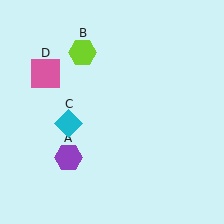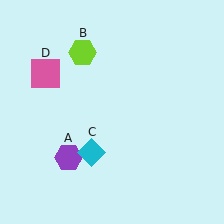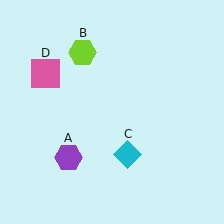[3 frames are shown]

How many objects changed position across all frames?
1 object changed position: cyan diamond (object C).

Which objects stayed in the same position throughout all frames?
Purple hexagon (object A) and lime hexagon (object B) and pink square (object D) remained stationary.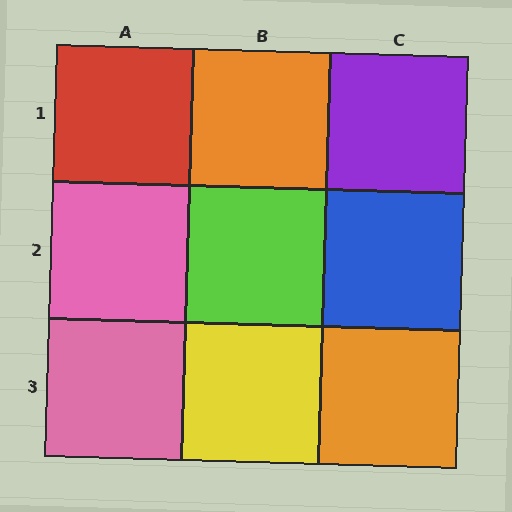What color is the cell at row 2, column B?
Lime.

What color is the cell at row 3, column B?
Yellow.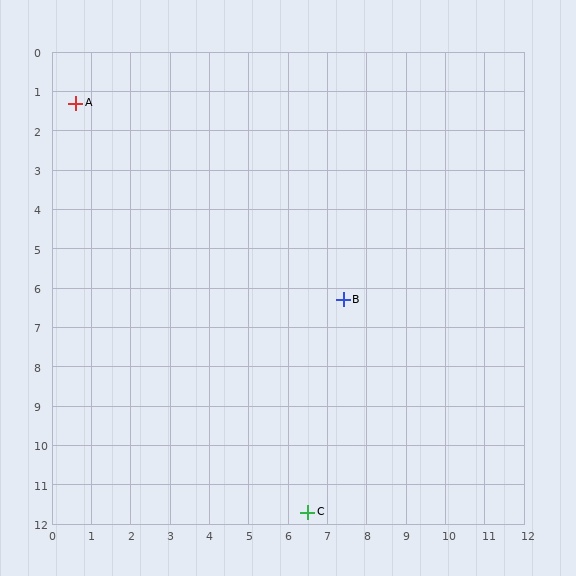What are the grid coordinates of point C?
Point C is at approximately (6.5, 11.7).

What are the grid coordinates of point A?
Point A is at approximately (0.6, 1.3).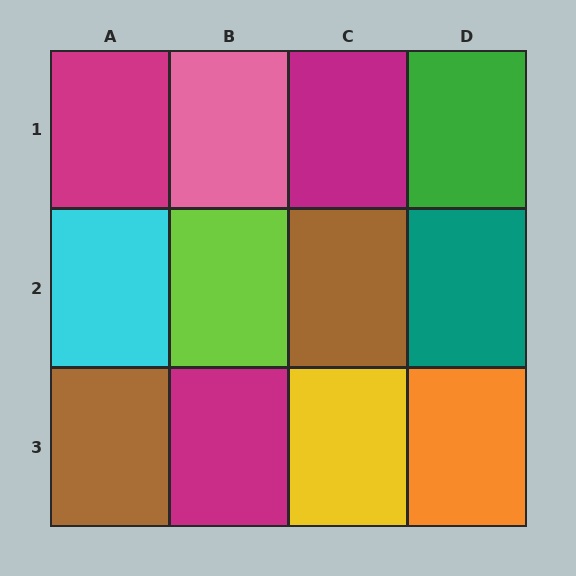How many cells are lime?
1 cell is lime.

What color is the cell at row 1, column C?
Magenta.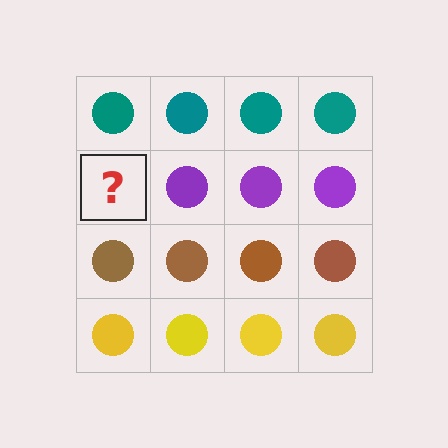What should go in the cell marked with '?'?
The missing cell should contain a purple circle.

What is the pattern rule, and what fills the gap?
The rule is that each row has a consistent color. The gap should be filled with a purple circle.